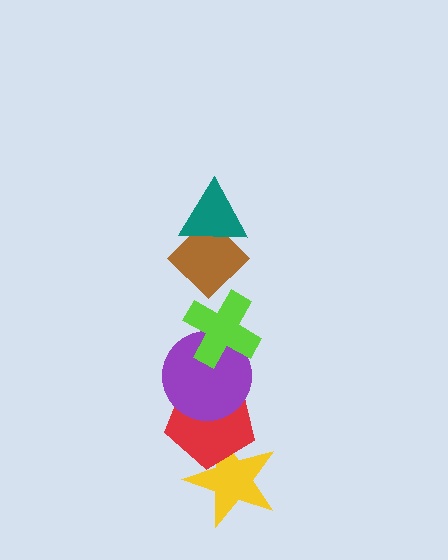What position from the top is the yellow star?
The yellow star is 6th from the top.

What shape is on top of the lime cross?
The brown diamond is on top of the lime cross.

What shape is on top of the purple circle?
The lime cross is on top of the purple circle.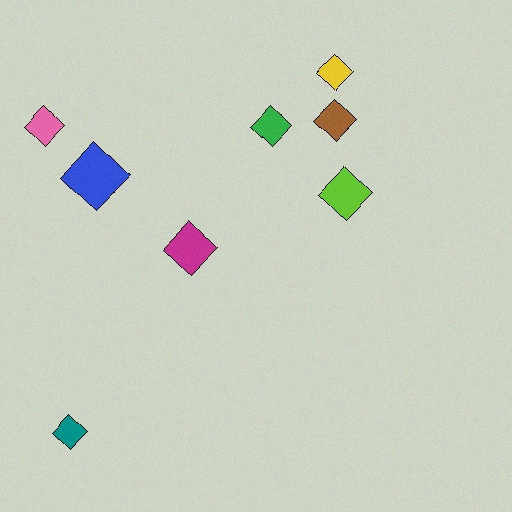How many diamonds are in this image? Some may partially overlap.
There are 8 diamonds.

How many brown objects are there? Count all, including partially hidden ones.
There is 1 brown object.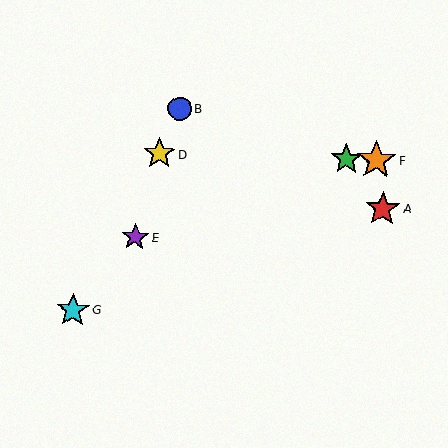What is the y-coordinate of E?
Object E is at y≈237.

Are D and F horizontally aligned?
Yes, both are at y≈154.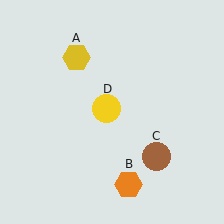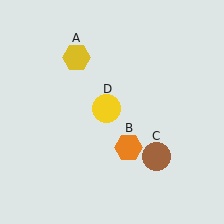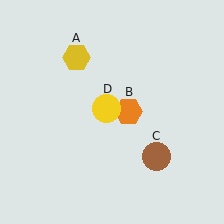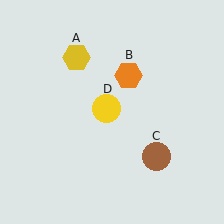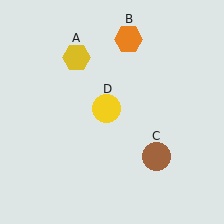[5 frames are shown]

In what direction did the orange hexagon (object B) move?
The orange hexagon (object B) moved up.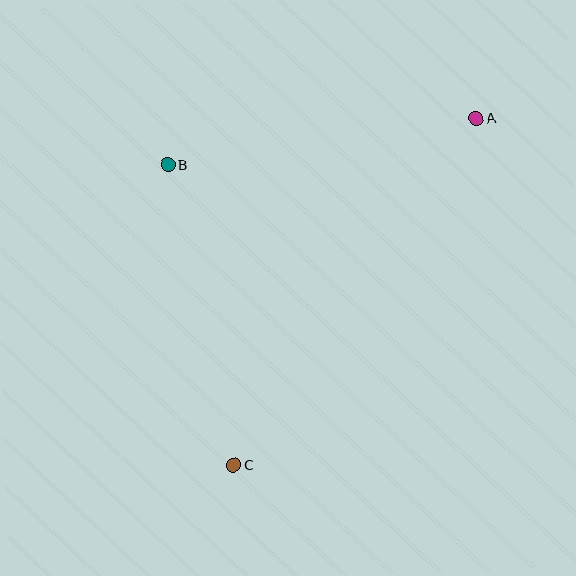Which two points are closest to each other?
Points B and C are closest to each other.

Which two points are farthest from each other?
Points A and C are farthest from each other.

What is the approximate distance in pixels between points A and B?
The distance between A and B is approximately 312 pixels.